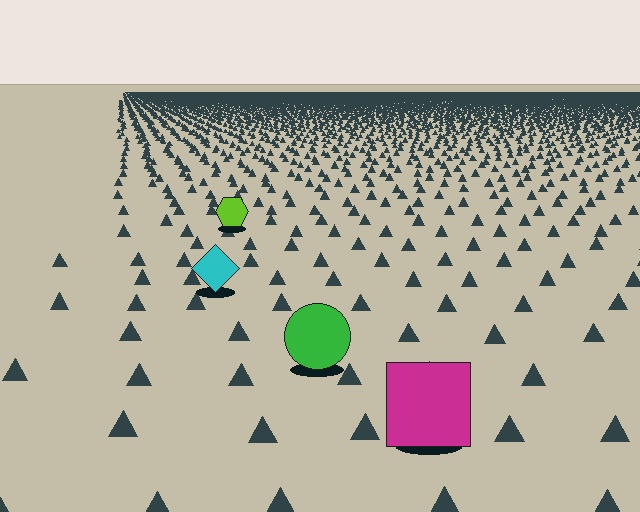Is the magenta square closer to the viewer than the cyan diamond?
Yes. The magenta square is closer — you can tell from the texture gradient: the ground texture is coarser near it.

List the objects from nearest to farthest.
From nearest to farthest: the magenta square, the green circle, the cyan diamond, the lime hexagon.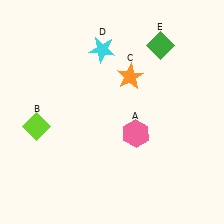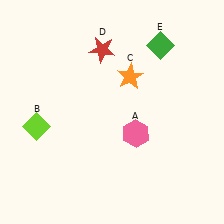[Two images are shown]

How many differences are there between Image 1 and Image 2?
There is 1 difference between the two images.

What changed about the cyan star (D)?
In Image 1, D is cyan. In Image 2, it changed to red.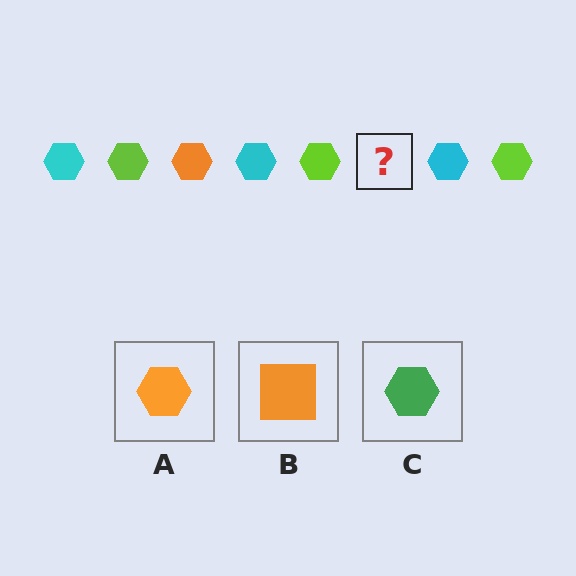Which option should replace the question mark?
Option A.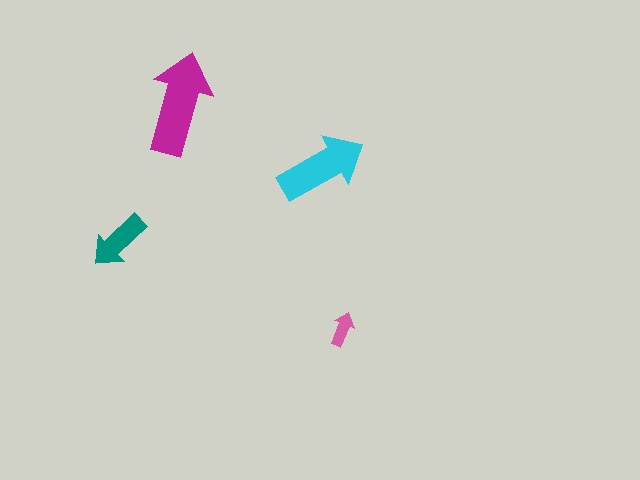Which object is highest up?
The magenta arrow is topmost.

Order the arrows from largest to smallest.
the magenta one, the cyan one, the teal one, the pink one.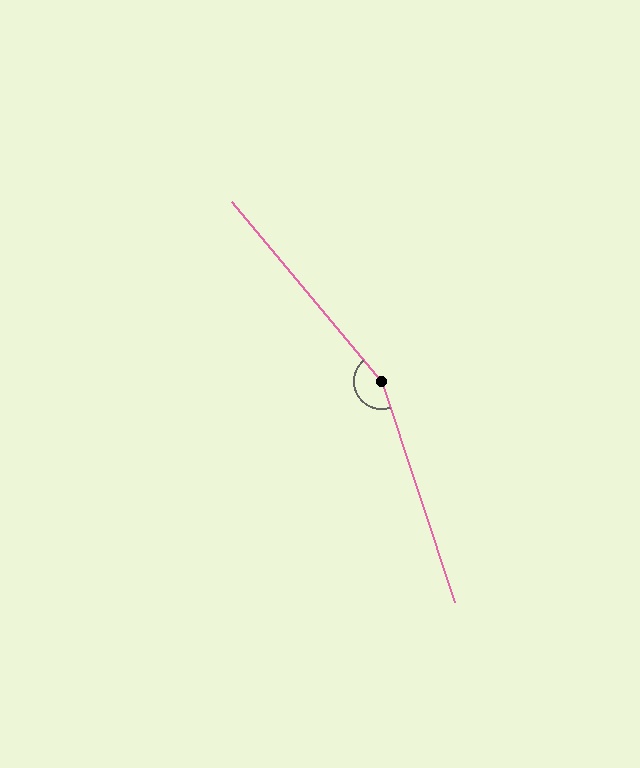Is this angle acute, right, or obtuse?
It is obtuse.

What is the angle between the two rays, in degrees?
Approximately 158 degrees.